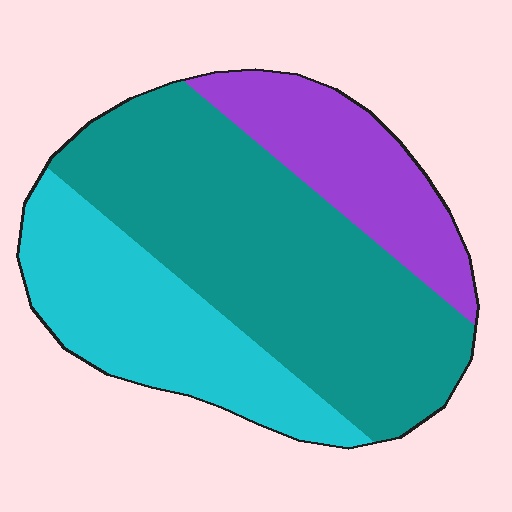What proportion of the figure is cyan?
Cyan takes up about one quarter (1/4) of the figure.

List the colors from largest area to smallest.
From largest to smallest: teal, cyan, purple.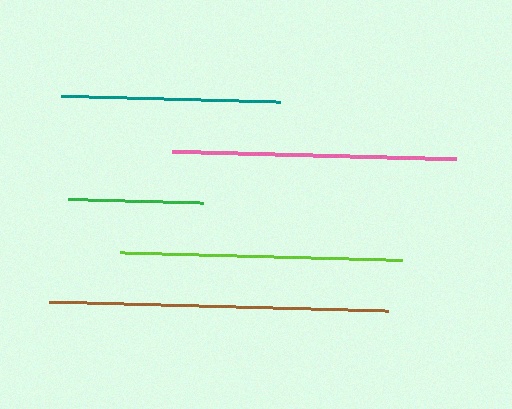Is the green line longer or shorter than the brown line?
The brown line is longer than the green line.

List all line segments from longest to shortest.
From longest to shortest: brown, pink, lime, teal, green.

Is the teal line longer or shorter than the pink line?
The pink line is longer than the teal line.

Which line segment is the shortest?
The green line is the shortest at approximately 135 pixels.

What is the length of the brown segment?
The brown segment is approximately 339 pixels long.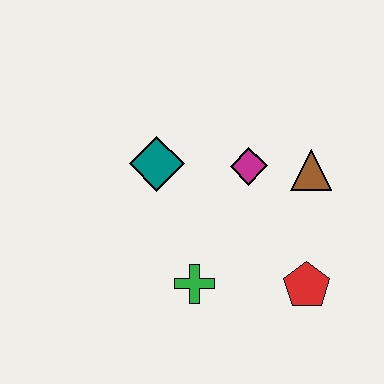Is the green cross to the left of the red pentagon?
Yes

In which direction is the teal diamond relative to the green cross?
The teal diamond is above the green cross.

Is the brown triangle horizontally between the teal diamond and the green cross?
No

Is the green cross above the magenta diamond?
No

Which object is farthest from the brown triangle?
The green cross is farthest from the brown triangle.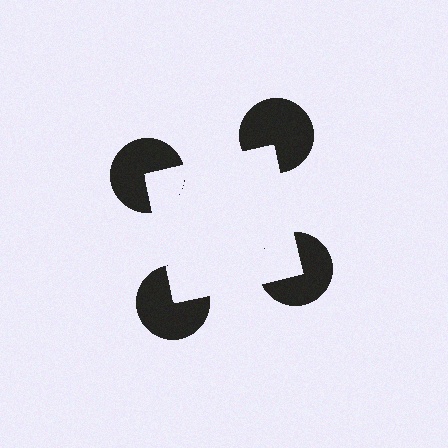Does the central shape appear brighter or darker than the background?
It typically appears slightly brighter than the background, even though no actual brightness change is drawn.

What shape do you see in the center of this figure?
An illusory square — its edges are inferred from the aligned wedge cuts in the pac-man discs, not physically drawn.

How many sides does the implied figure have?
4 sides.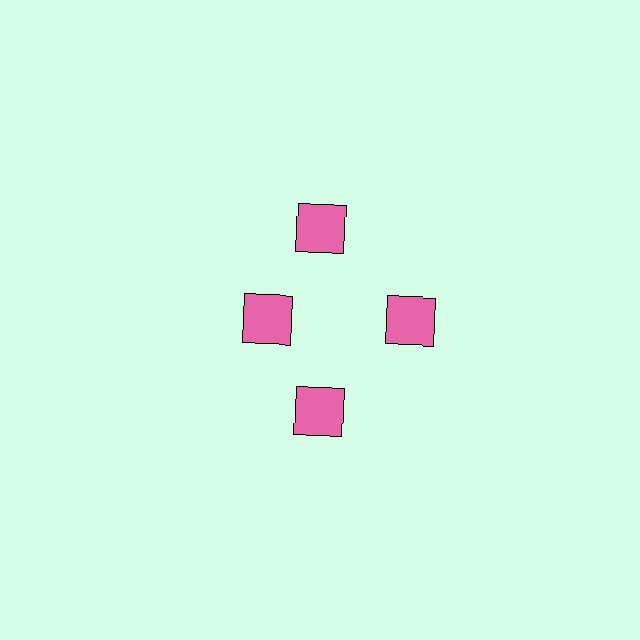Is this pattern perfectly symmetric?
No. The 4 pink squares are arranged in a ring, but one element near the 9 o'clock position is pulled inward toward the center, breaking the 4-fold rotational symmetry.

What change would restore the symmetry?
The symmetry would be restored by moving it outward, back onto the ring so that all 4 squares sit at equal angles and equal distance from the center.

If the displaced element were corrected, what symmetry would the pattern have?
It would have 4-fold rotational symmetry — the pattern would map onto itself every 90 degrees.